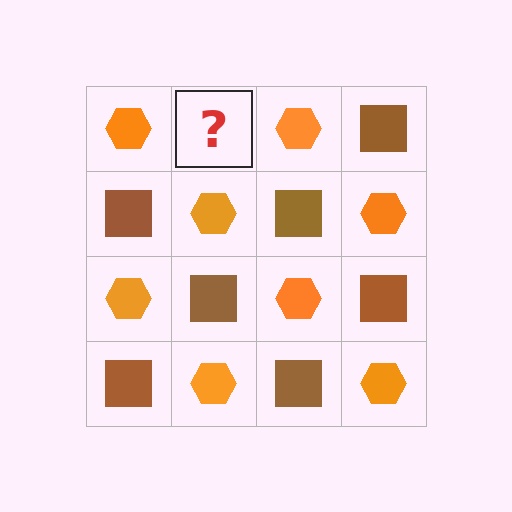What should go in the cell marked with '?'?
The missing cell should contain a brown square.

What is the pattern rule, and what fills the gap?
The rule is that it alternates orange hexagon and brown square in a checkerboard pattern. The gap should be filled with a brown square.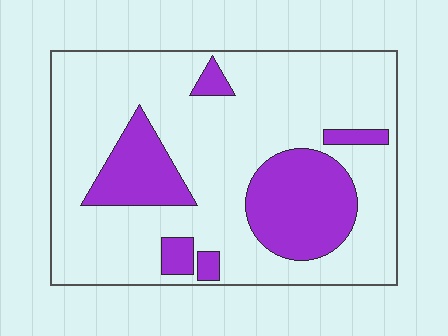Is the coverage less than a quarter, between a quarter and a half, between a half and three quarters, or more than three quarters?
Less than a quarter.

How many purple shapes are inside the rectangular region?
6.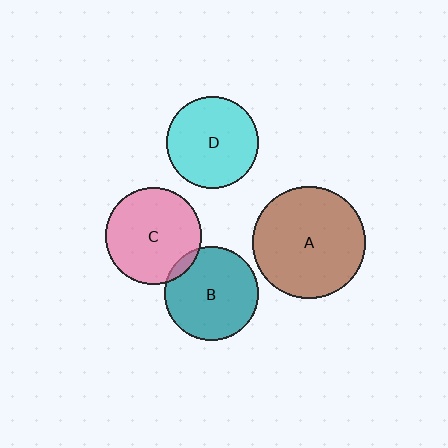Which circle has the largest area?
Circle A (brown).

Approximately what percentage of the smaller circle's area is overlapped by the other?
Approximately 5%.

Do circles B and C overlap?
Yes.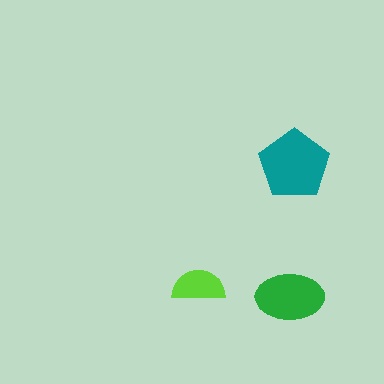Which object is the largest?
The teal pentagon.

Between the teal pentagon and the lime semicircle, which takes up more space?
The teal pentagon.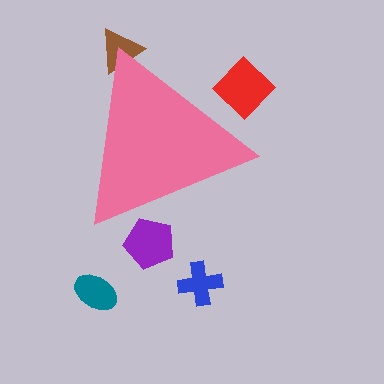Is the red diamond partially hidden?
Yes, the red diamond is partially hidden behind the pink triangle.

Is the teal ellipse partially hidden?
No, the teal ellipse is fully visible.